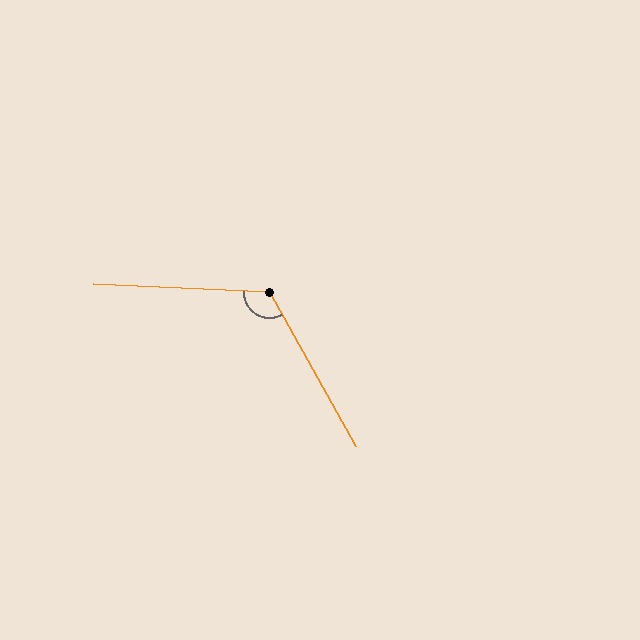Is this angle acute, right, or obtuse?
It is obtuse.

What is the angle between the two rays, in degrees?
Approximately 122 degrees.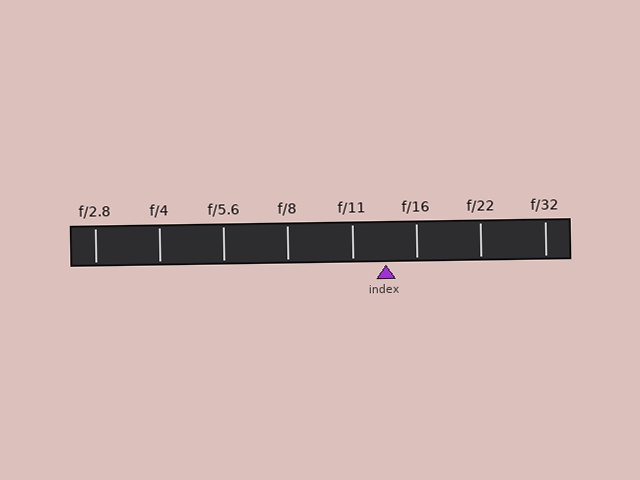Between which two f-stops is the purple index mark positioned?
The index mark is between f/11 and f/16.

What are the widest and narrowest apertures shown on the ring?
The widest aperture shown is f/2.8 and the narrowest is f/32.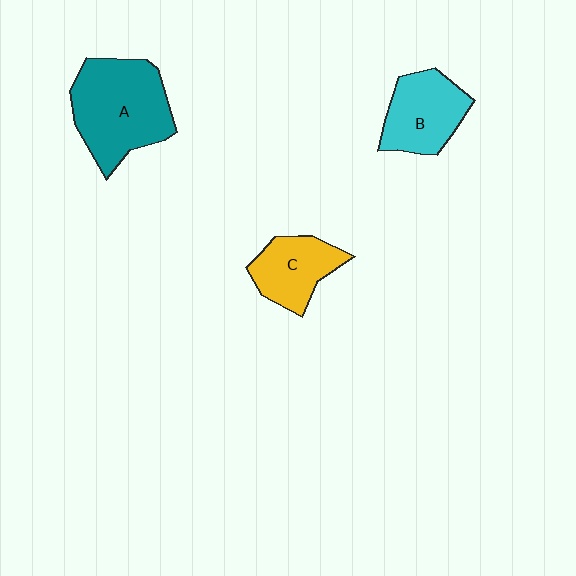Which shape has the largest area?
Shape A (teal).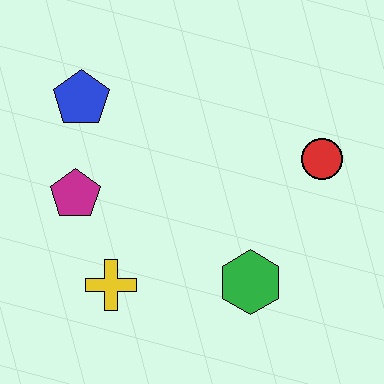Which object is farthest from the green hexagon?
The blue pentagon is farthest from the green hexagon.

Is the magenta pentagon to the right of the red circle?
No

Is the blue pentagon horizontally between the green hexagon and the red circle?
No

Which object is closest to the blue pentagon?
The magenta pentagon is closest to the blue pentagon.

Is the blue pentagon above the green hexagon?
Yes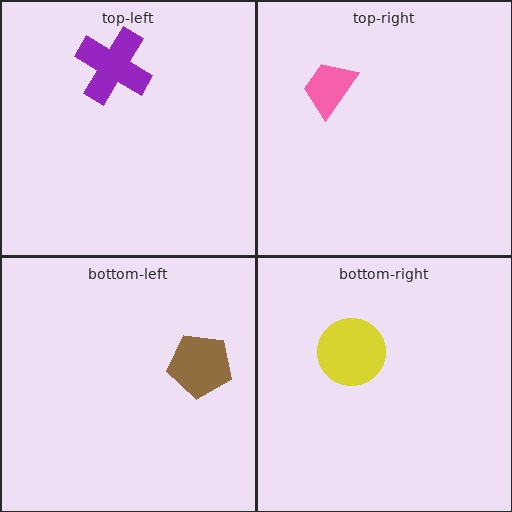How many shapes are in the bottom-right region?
1.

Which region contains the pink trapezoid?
The top-right region.